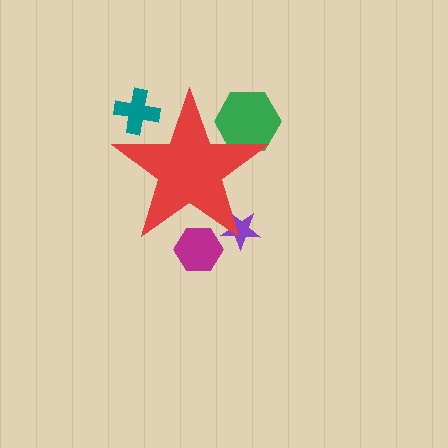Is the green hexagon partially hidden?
Yes, the green hexagon is partially hidden behind the red star.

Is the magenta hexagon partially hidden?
Yes, the magenta hexagon is partially hidden behind the red star.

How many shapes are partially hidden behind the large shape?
4 shapes are partially hidden.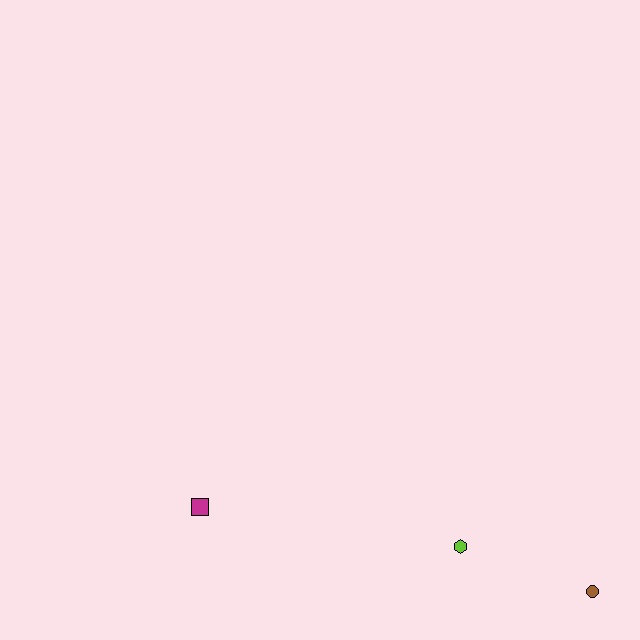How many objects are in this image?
There are 3 objects.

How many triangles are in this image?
There are no triangles.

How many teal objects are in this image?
There are no teal objects.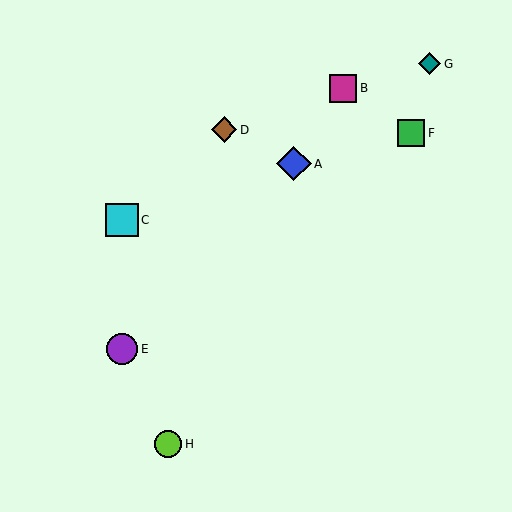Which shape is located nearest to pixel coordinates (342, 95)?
The magenta square (labeled B) at (343, 88) is nearest to that location.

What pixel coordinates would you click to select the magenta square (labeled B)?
Click at (343, 88) to select the magenta square B.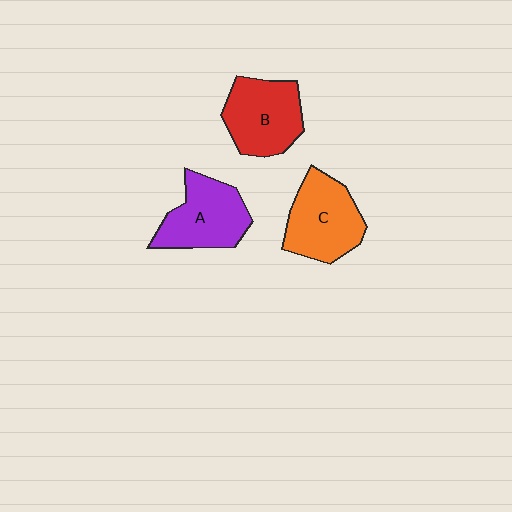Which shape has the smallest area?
Shape B (red).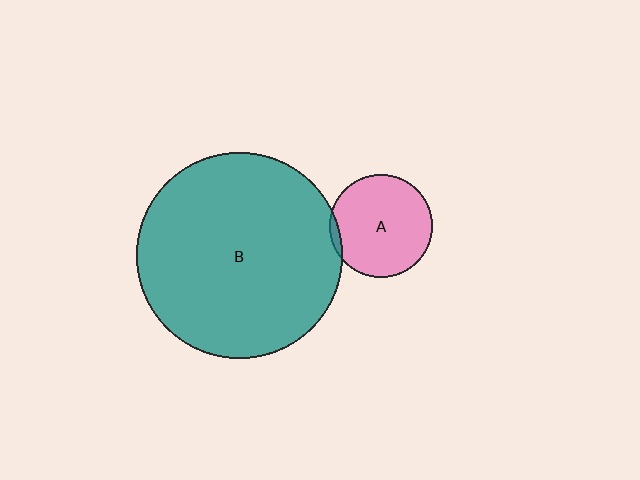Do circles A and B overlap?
Yes.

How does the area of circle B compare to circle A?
Approximately 4.0 times.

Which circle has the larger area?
Circle B (teal).